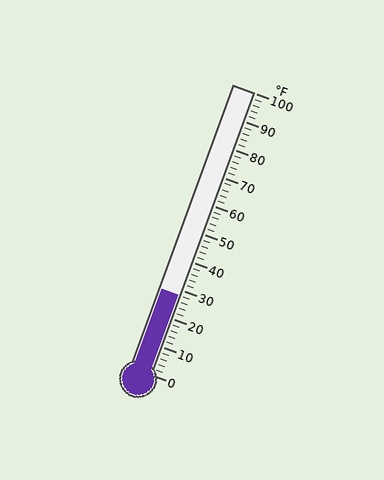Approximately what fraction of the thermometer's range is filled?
The thermometer is filled to approximately 30% of its range.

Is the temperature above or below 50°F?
The temperature is below 50°F.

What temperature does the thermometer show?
The thermometer shows approximately 28°F.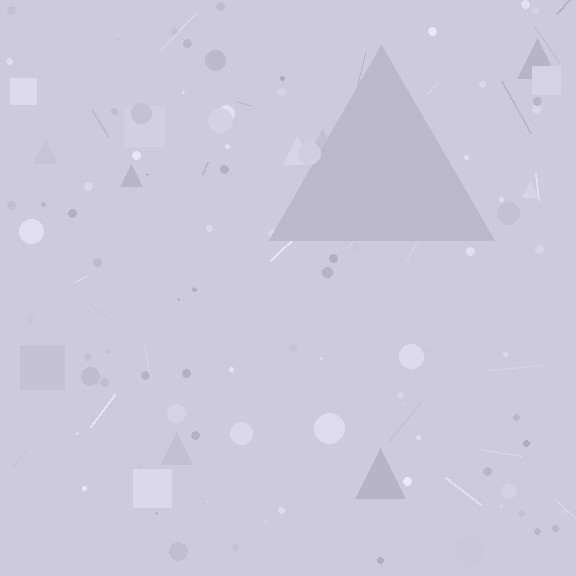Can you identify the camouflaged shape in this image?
The camouflaged shape is a triangle.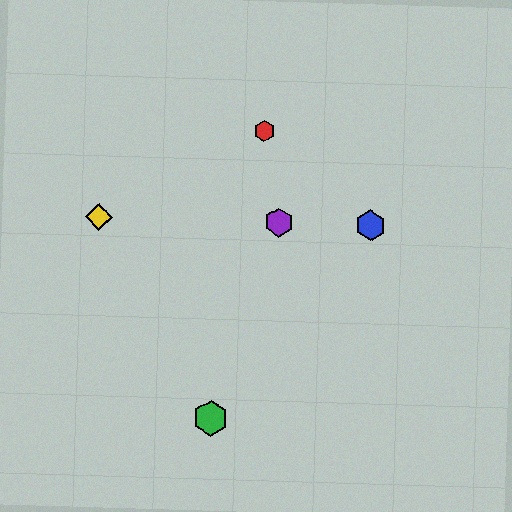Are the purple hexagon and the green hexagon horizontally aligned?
No, the purple hexagon is at y≈222 and the green hexagon is at y≈418.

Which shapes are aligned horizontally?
The blue hexagon, the yellow diamond, the purple hexagon are aligned horizontally.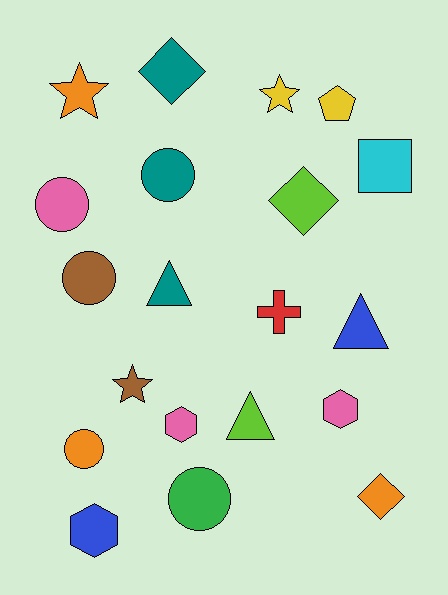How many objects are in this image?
There are 20 objects.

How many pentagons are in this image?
There is 1 pentagon.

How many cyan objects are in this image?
There is 1 cyan object.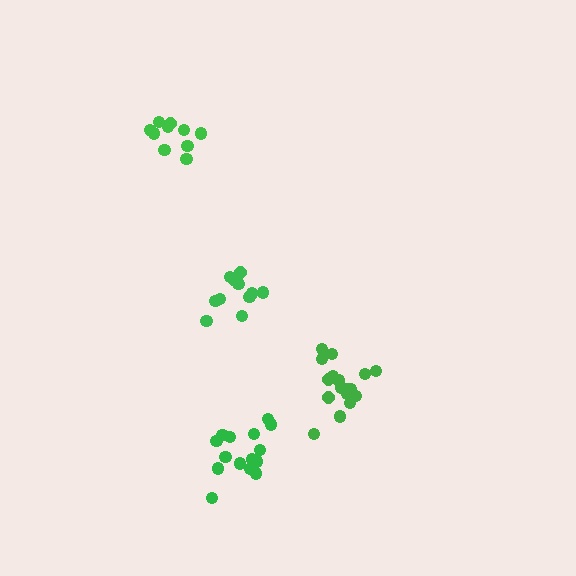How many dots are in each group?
Group 1: 17 dots, Group 2: 11 dots, Group 3: 11 dots, Group 4: 15 dots (54 total).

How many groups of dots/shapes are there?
There are 4 groups.